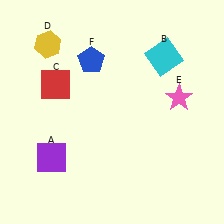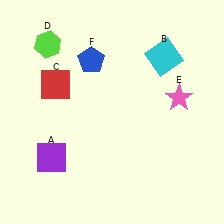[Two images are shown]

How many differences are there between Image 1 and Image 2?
There is 1 difference between the two images.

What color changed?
The hexagon (D) changed from yellow in Image 1 to lime in Image 2.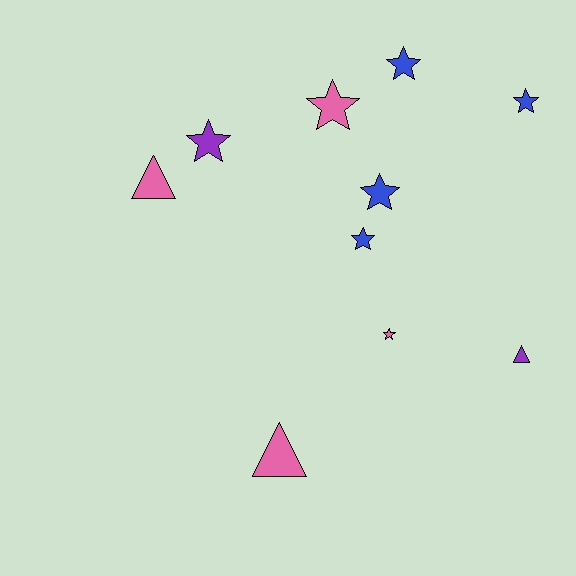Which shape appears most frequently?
Star, with 7 objects.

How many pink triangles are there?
There are 2 pink triangles.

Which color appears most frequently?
Pink, with 4 objects.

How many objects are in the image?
There are 10 objects.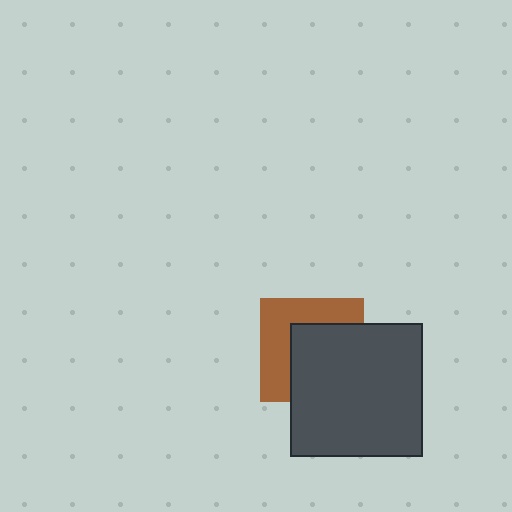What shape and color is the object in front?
The object in front is a dark gray square.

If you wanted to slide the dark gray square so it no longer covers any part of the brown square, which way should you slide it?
Slide it toward the lower-right — that is the most direct way to separate the two shapes.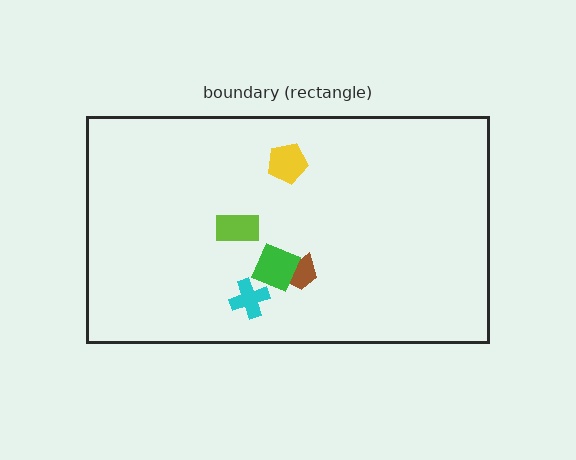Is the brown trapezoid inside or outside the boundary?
Inside.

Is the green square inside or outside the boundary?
Inside.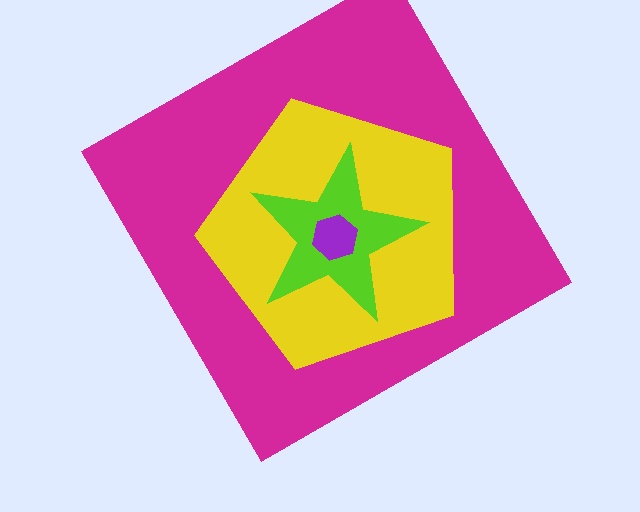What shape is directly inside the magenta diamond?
The yellow pentagon.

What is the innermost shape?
The purple hexagon.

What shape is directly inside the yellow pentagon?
The lime star.